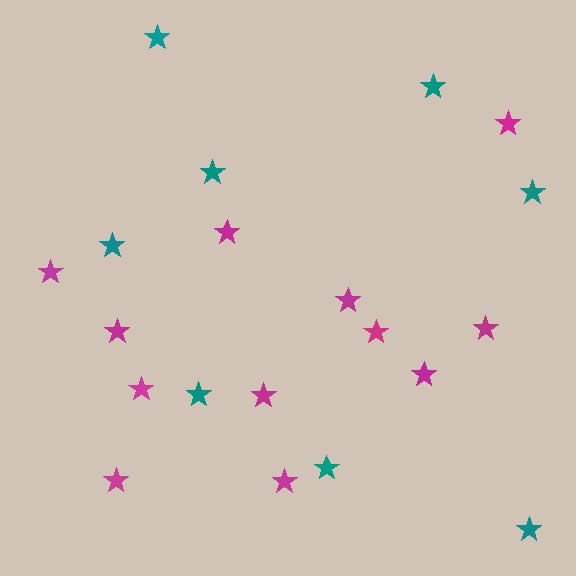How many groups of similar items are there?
There are 2 groups: one group of magenta stars (12) and one group of teal stars (8).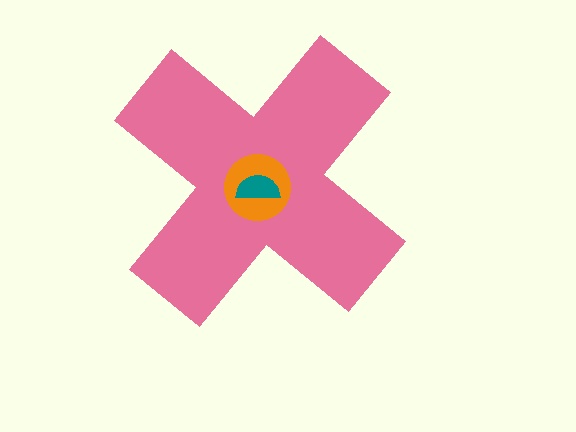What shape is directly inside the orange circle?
The teal semicircle.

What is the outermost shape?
The pink cross.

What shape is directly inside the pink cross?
The orange circle.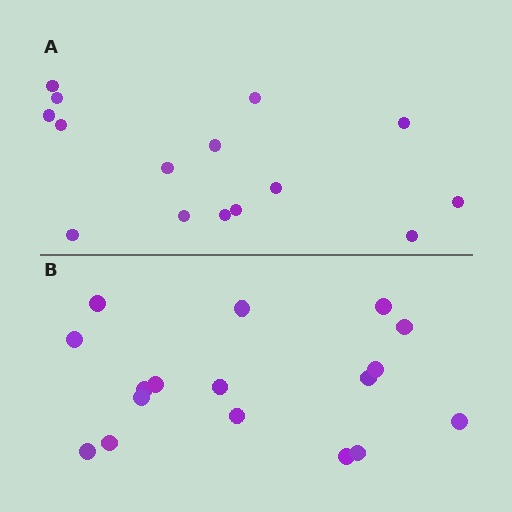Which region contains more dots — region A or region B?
Region B (the bottom region) has more dots.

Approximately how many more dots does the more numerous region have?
Region B has just a few more — roughly 2 or 3 more dots than region A.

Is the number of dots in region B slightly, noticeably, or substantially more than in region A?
Region B has only slightly more — the two regions are fairly close. The ratio is roughly 1.1 to 1.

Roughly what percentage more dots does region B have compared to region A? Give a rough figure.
About 15% more.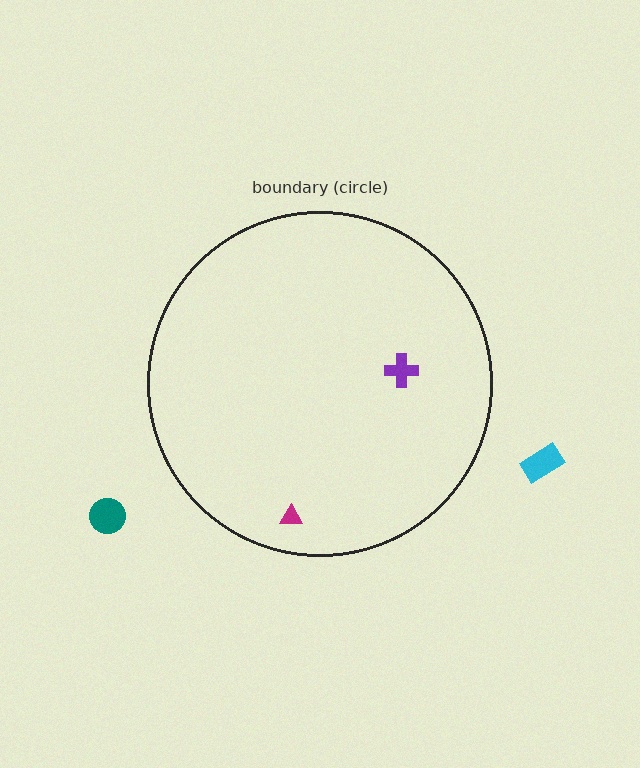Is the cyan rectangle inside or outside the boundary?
Outside.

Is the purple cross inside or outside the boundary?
Inside.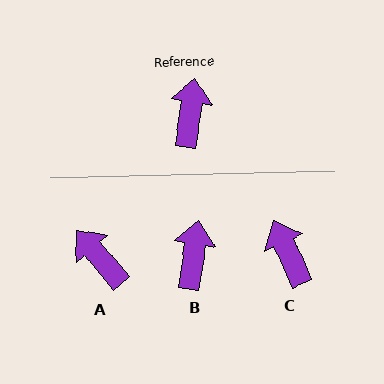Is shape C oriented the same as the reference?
No, it is off by about 33 degrees.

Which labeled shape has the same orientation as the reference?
B.